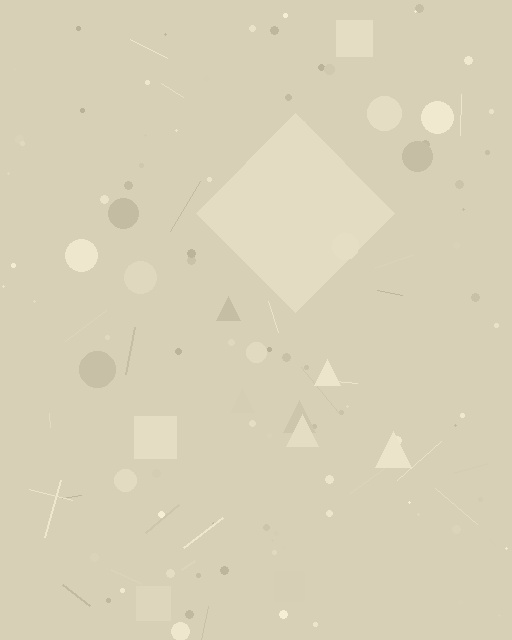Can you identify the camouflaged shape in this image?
The camouflaged shape is a diamond.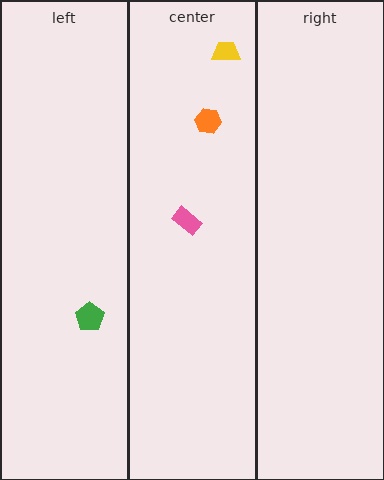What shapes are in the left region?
The green pentagon.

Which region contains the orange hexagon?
The center region.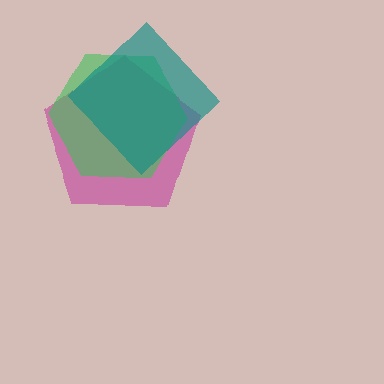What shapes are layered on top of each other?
The layered shapes are: a magenta pentagon, a green hexagon, a teal diamond.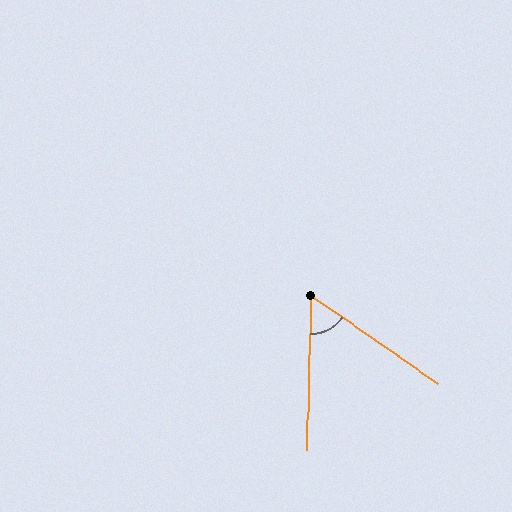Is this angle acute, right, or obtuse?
It is acute.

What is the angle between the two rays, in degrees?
Approximately 57 degrees.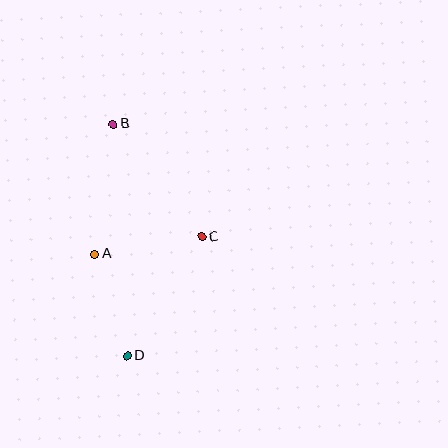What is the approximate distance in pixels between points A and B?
The distance between A and B is approximately 131 pixels.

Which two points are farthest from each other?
Points B and D are farthest from each other.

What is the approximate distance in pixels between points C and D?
The distance between C and D is approximately 140 pixels.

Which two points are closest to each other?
Points A and D are closest to each other.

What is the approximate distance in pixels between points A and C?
The distance between A and C is approximately 108 pixels.